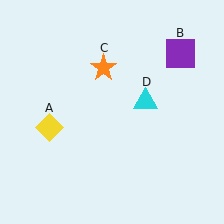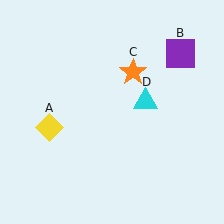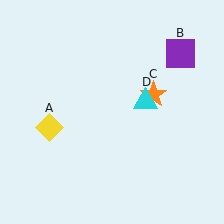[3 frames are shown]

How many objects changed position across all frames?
1 object changed position: orange star (object C).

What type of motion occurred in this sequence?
The orange star (object C) rotated clockwise around the center of the scene.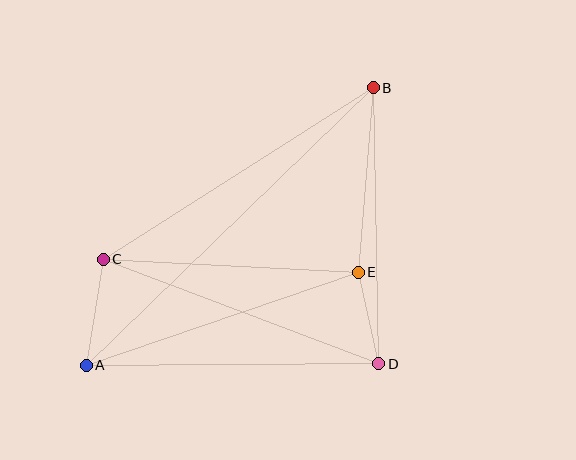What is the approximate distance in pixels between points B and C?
The distance between B and C is approximately 320 pixels.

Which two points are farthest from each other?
Points A and B are farthest from each other.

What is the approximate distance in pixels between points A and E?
The distance between A and E is approximately 288 pixels.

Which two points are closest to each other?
Points D and E are closest to each other.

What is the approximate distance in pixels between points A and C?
The distance between A and C is approximately 108 pixels.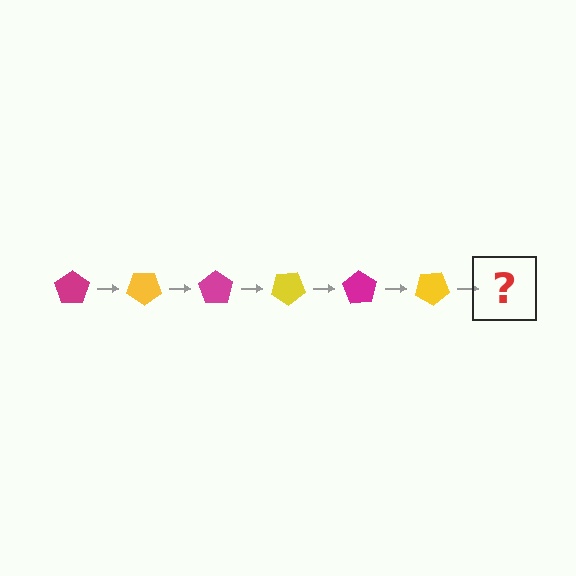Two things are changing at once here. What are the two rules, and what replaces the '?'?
The two rules are that it rotates 35 degrees each step and the color cycles through magenta and yellow. The '?' should be a magenta pentagon, rotated 210 degrees from the start.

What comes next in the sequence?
The next element should be a magenta pentagon, rotated 210 degrees from the start.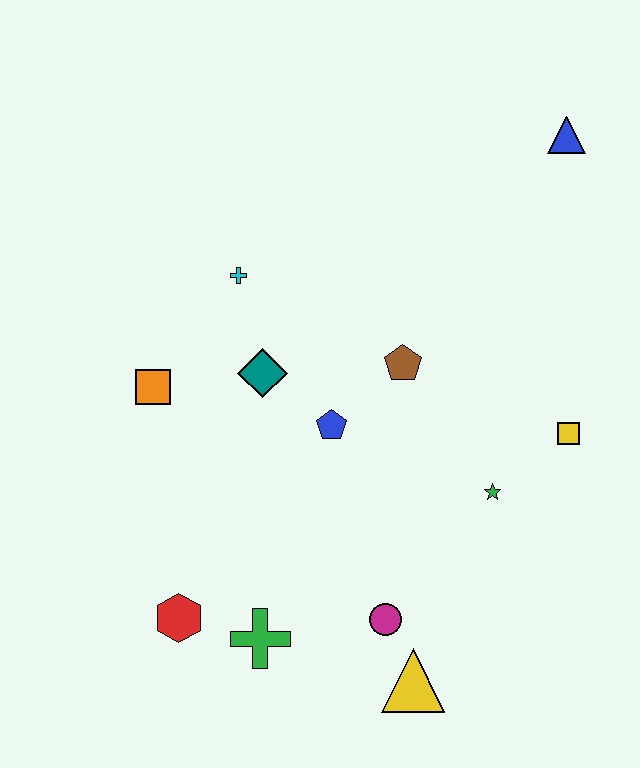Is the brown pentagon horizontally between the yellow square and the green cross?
Yes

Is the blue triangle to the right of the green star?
Yes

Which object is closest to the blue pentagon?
The teal diamond is closest to the blue pentagon.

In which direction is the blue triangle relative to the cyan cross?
The blue triangle is to the right of the cyan cross.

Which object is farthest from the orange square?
The blue triangle is farthest from the orange square.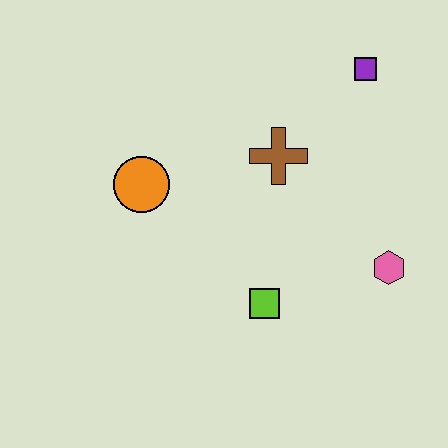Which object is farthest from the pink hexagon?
The orange circle is farthest from the pink hexagon.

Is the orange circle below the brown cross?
Yes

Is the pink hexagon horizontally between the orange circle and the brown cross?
No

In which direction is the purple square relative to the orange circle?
The purple square is to the right of the orange circle.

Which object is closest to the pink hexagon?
The lime square is closest to the pink hexagon.